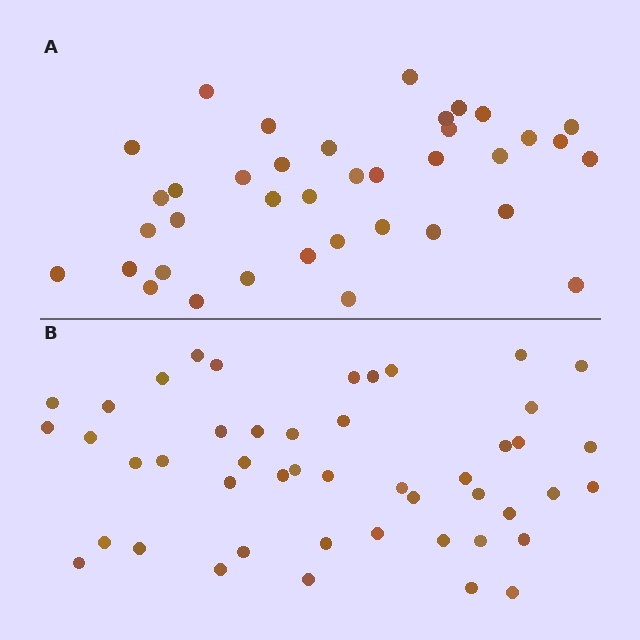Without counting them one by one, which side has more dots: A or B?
Region B (the bottom region) has more dots.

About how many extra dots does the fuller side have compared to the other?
Region B has roughly 8 or so more dots than region A.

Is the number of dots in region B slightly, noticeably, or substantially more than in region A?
Region B has only slightly more — the two regions are fairly close. The ratio is roughly 1.2 to 1.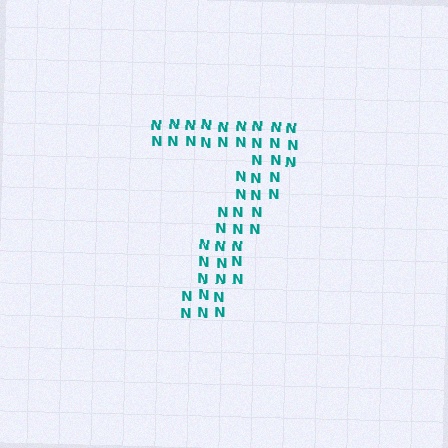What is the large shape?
The large shape is the digit 7.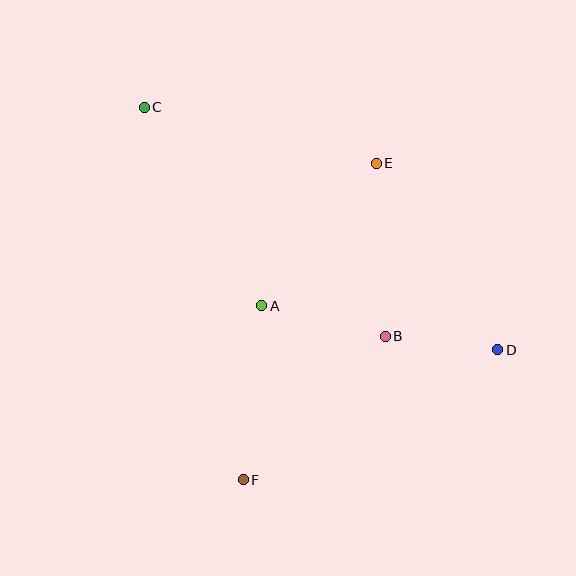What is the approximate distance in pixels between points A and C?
The distance between A and C is approximately 231 pixels.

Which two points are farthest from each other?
Points C and D are farthest from each other.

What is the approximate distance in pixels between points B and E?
The distance between B and E is approximately 174 pixels.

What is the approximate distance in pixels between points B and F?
The distance between B and F is approximately 202 pixels.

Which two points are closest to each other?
Points B and D are closest to each other.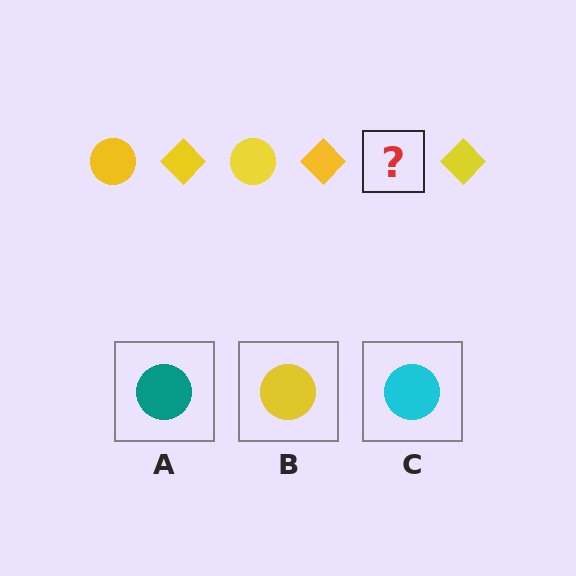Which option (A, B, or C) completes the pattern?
B.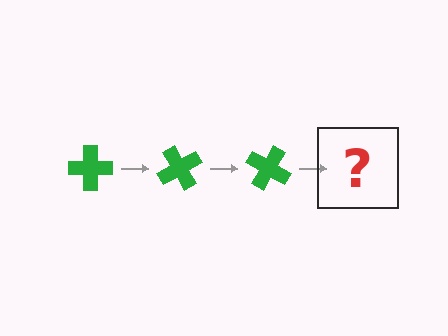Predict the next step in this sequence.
The next step is a green cross rotated 180 degrees.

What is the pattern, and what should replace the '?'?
The pattern is that the cross rotates 60 degrees each step. The '?' should be a green cross rotated 180 degrees.